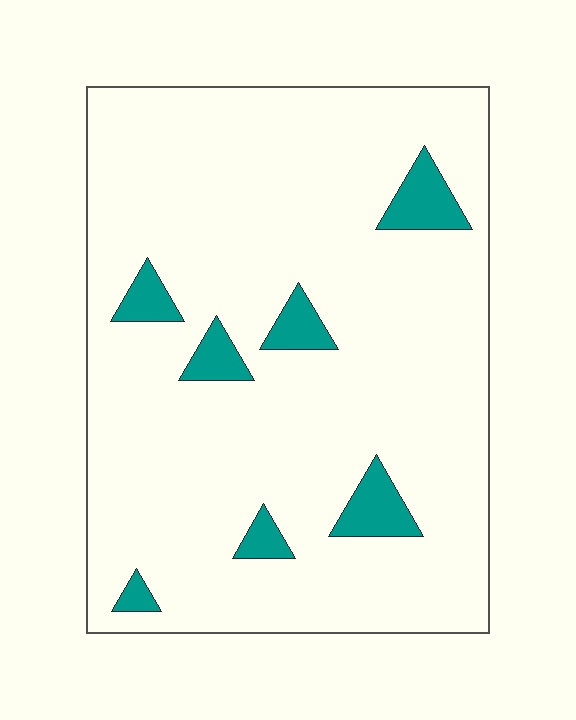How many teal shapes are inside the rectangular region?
7.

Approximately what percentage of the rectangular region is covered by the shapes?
Approximately 10%.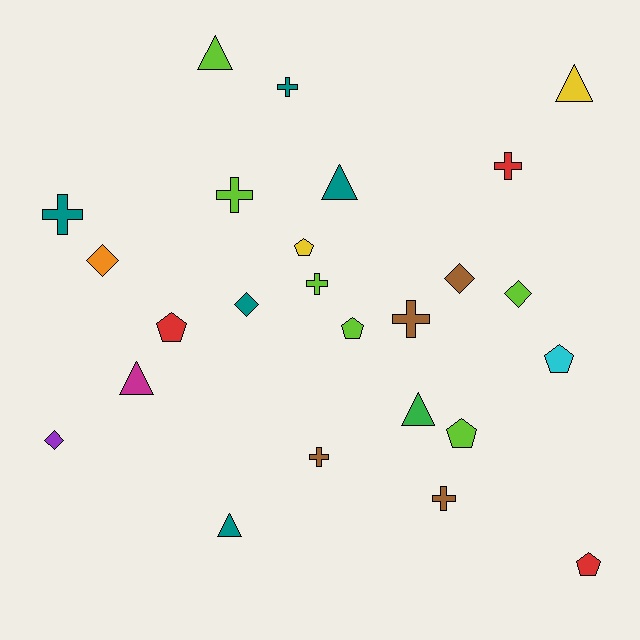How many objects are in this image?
There are 25 objects.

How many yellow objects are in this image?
There are 2 yellow objects.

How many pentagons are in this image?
There are 6 pentagons.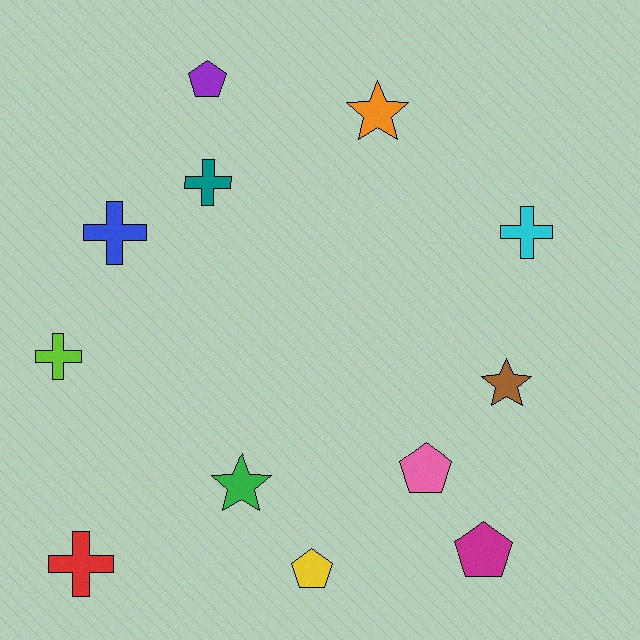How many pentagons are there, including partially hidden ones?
There are 4 pentagons.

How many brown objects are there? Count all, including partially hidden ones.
There is 1 brown object.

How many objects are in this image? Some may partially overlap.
There are 12 objects.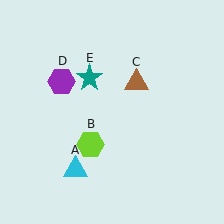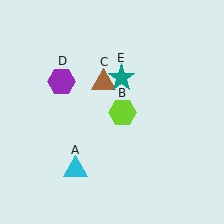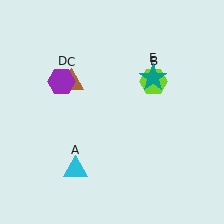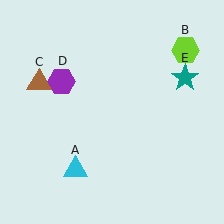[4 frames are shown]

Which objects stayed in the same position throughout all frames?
Cyan triangle (object A) and purple hexagon (object D) remained stationary.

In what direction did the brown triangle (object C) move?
The brown triangle (object C) moved left.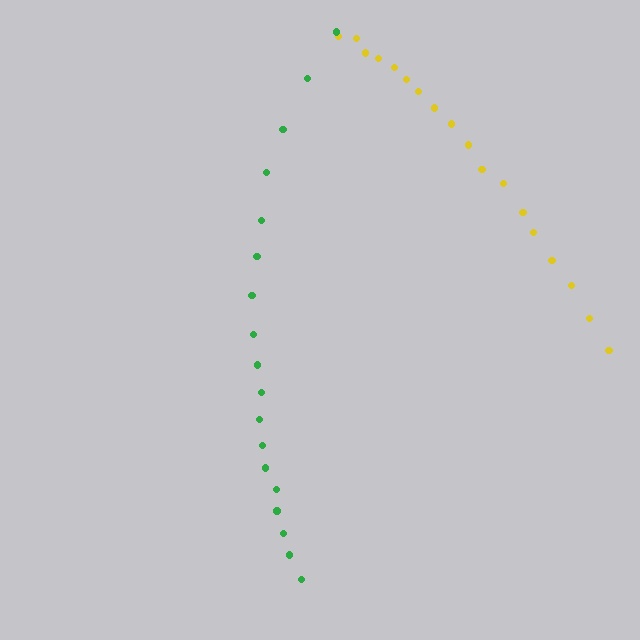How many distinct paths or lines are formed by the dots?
There are 2 distinct paths.